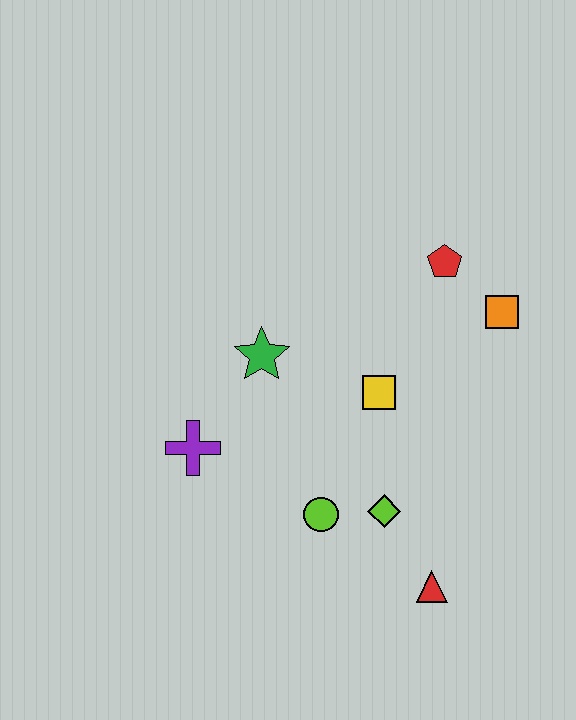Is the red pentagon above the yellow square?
Yes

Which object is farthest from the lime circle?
The red pentagon is farthest from the lime circle.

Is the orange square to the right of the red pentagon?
Yes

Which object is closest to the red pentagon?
The orange square is closest to the red pentagon.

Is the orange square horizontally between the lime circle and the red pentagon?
No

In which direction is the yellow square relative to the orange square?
The yellow square is to the left of the orange square.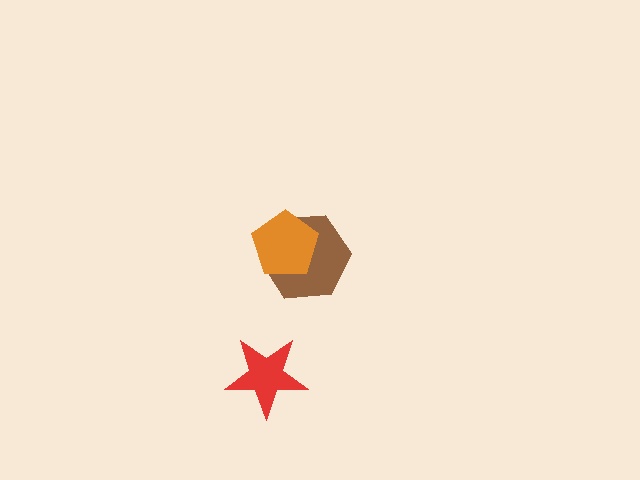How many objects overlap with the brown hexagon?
1 object overlaps with the brown hexagon.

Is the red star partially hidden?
No, no other shape covers it.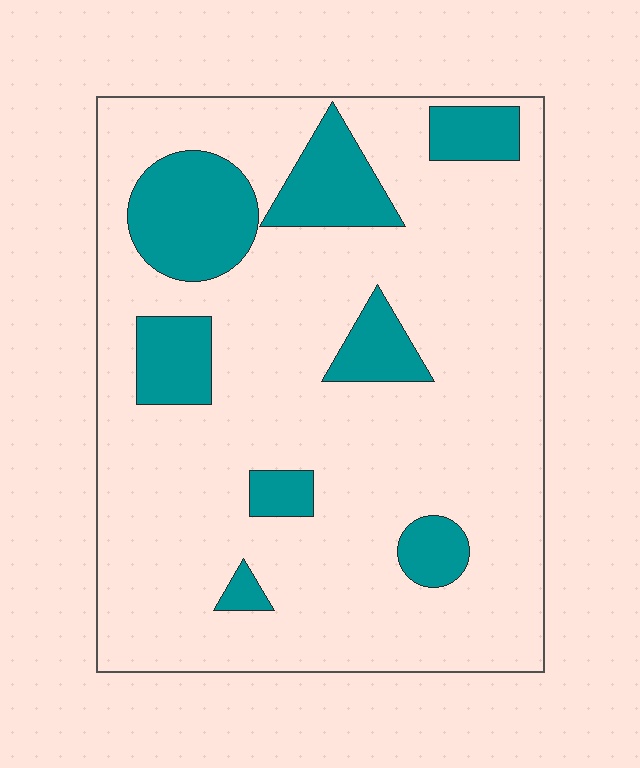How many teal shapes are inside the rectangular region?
8.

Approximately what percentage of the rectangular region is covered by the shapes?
Approximately 20%.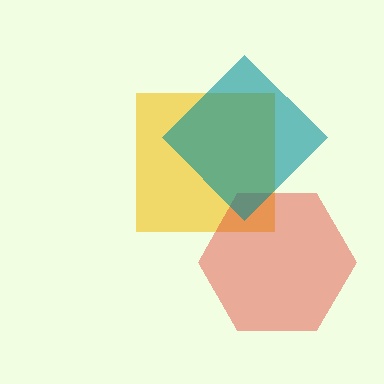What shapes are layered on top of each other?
The layered shapes are: a yellow square, a red hexagon, a teal diamond.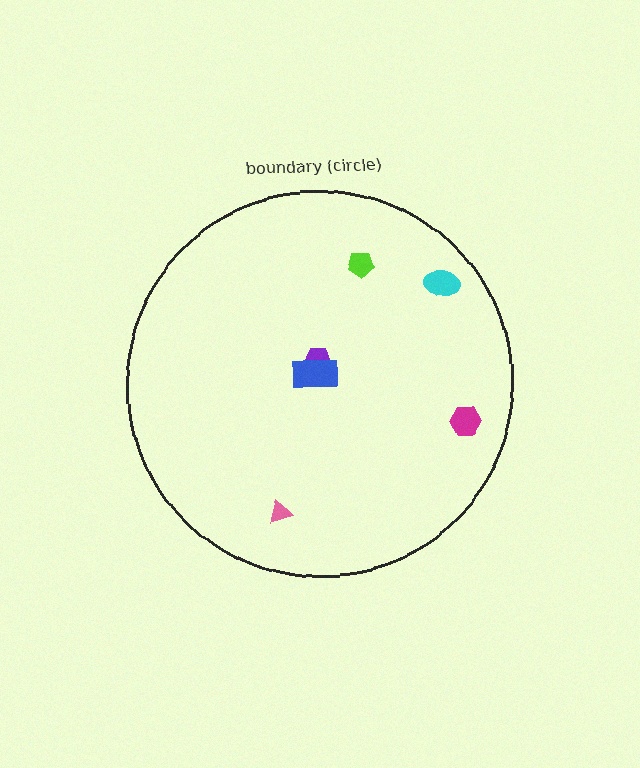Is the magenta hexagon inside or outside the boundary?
Inside.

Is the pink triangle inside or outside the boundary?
Inside.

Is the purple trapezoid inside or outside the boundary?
Inside.